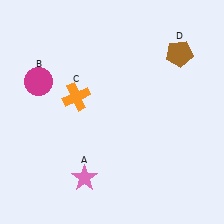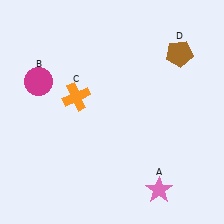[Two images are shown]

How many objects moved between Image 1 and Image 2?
1 object moved between the two images.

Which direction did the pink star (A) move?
The pink star (A) moved right.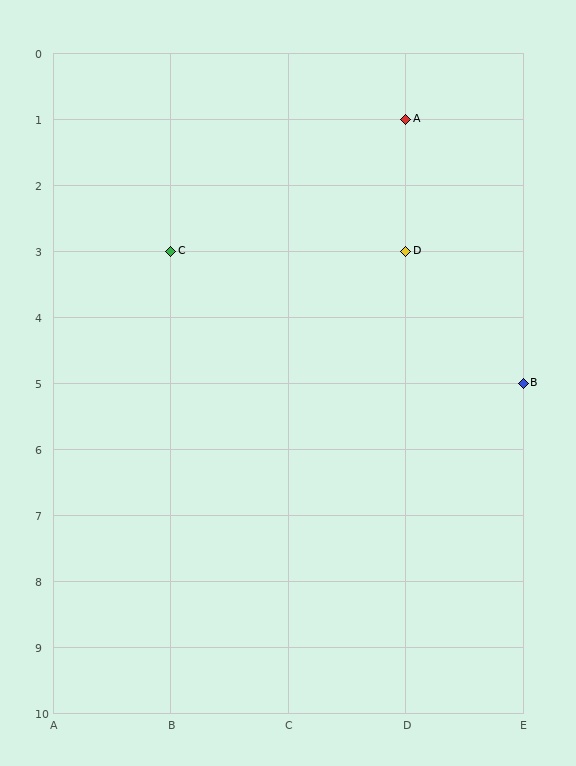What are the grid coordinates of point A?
Point A is at grid coordinates (D, 1).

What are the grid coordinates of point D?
Point D is at grid coordinates (D, 3).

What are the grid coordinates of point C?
Point C is at grid coordinates (B, 3).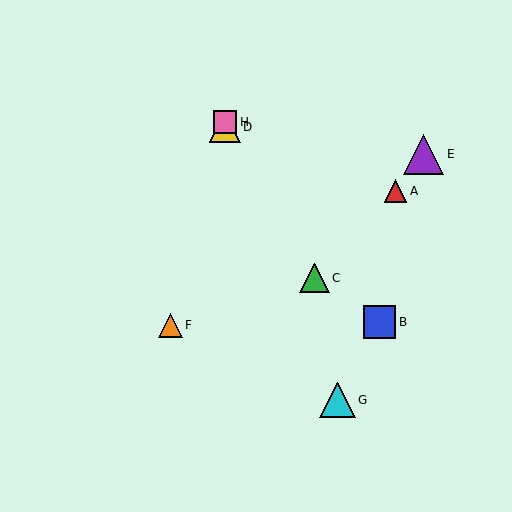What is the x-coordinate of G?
Object G is at x≈338.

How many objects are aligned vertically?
2 objects (D, H) are aligned vertically.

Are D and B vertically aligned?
No, D is at x≈225 and B is at x≈380.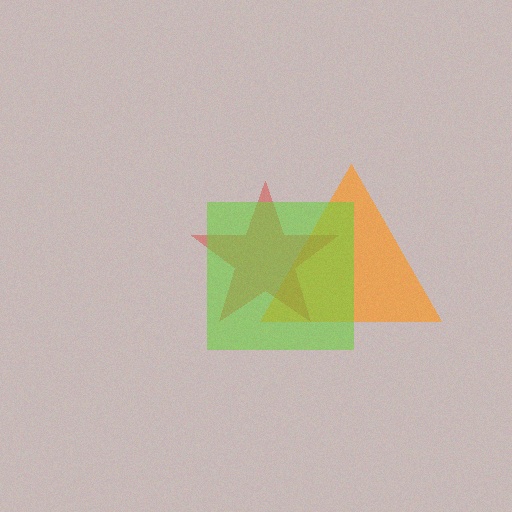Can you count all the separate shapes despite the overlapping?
Yes, there are 3 separate shapes.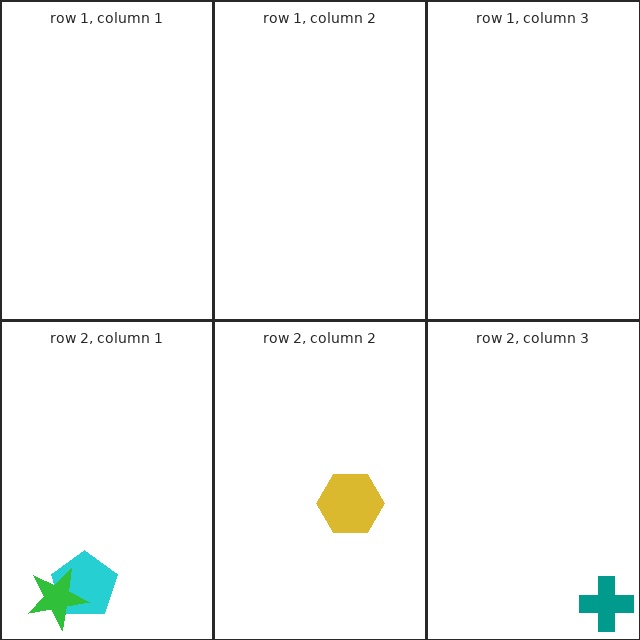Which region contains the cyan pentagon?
The row 2, column 1 region.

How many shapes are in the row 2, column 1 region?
2.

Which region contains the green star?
The row 2, column 1 region.